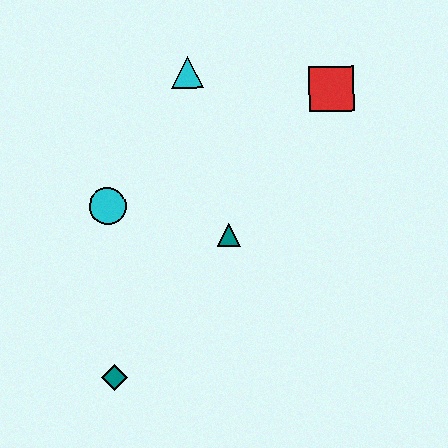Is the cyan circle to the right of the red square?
No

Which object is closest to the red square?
The cyan triangle is closest to the red square.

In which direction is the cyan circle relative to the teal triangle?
The cyan circle is to the left of the teal triangle.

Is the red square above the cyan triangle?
No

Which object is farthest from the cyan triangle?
The teal diamond is farthest from the cyan triangle.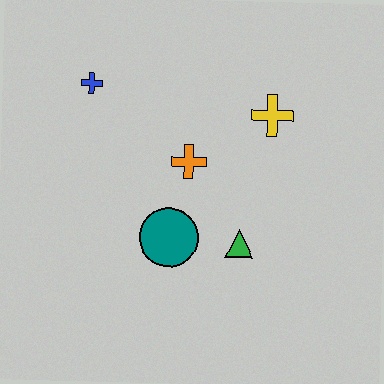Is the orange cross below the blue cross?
Yes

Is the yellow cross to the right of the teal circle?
Yes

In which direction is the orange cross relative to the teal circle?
The orange cross is above the teal circle.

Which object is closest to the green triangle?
The teal circle is closest to the green triangle.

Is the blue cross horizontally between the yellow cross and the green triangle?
No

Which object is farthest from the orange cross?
The blue cross is farthest from the orange cross.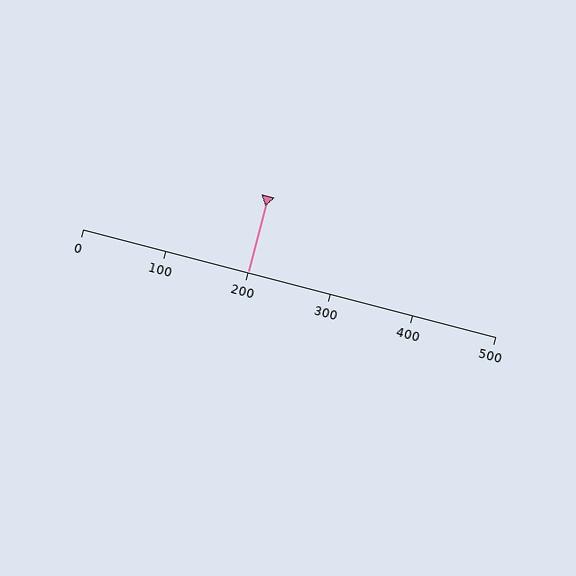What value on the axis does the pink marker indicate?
The marker indicates approximately 200.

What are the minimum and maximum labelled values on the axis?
The axis runs from 0 to 500.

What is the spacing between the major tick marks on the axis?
The major ticks are spaced 100 apart.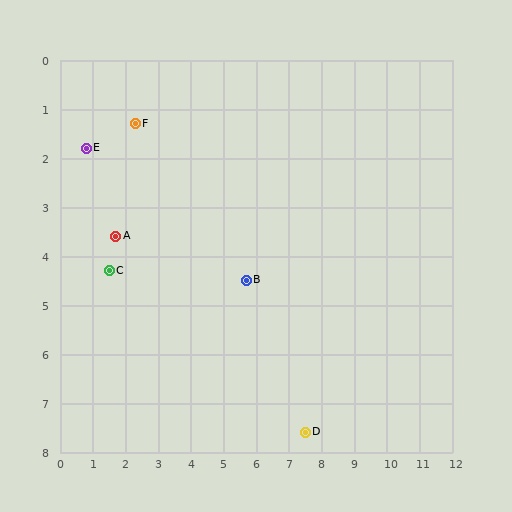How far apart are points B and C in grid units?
Points B and C are about 4.2 grid units apart.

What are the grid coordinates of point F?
Point F is at approximately (2.3, 1.3).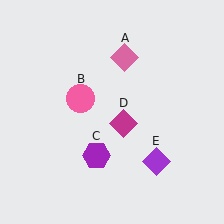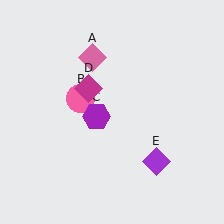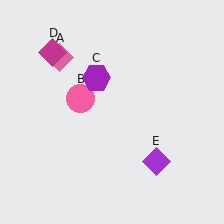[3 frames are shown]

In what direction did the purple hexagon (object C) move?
The purple hexagon (object C) moved up.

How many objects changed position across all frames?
3 objects changed position: pink diamond (object A), purple hexagon (object C), magenta diamond (object D).